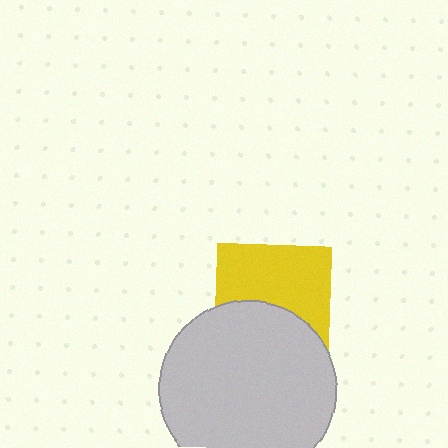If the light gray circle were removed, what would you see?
You would see the complete yellow square.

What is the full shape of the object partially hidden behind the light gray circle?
The partially hidden object is a yellow square.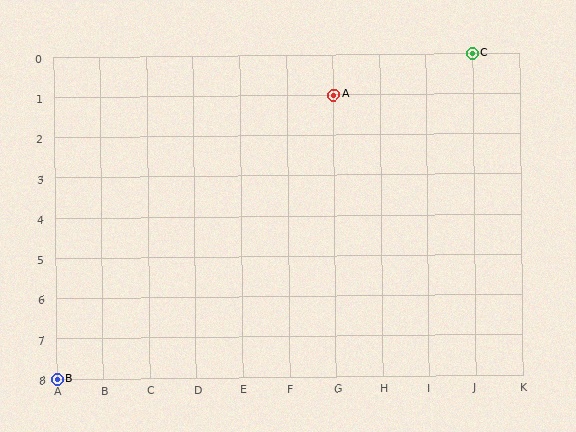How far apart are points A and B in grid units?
Points A and B are 6 columns and 7 rows apart (about 9.2 grid units diagonally).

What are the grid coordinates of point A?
Point A is at grid coordinates (G, 1).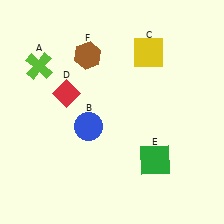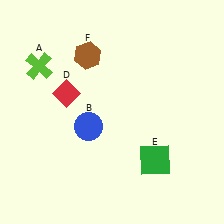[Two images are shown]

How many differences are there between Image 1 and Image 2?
There is 1 difference between the two images.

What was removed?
The yellow square (C) was removed in Image 2.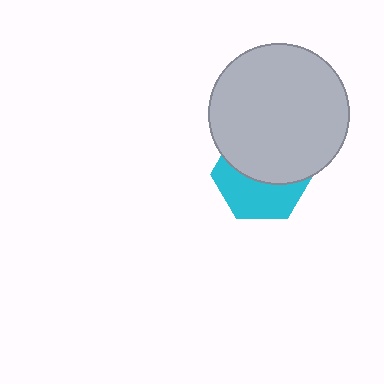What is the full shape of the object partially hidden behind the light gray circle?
The partially hidden object is a cyan hexagon.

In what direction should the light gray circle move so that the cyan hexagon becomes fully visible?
The light gray circle should move up. That is the shortest direction to clear the overlap and leave the cyan hexagon fully visible.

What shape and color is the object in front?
The object in front is a light gray circle.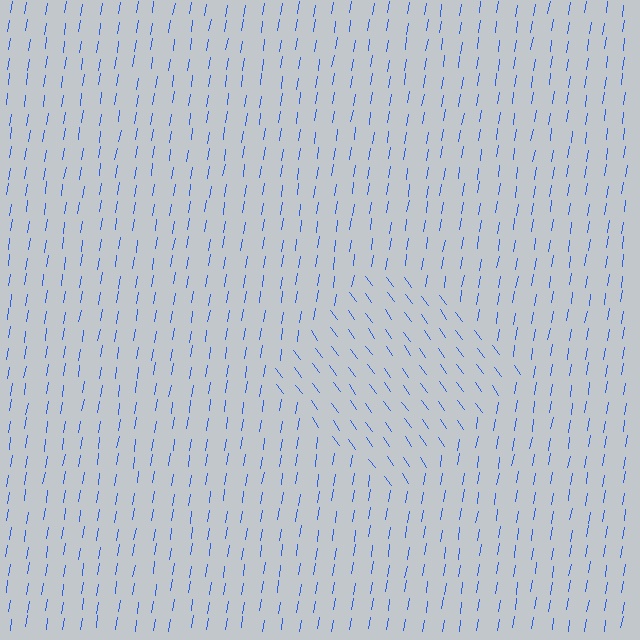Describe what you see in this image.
The image is filled with small blue line segments. A diamond region in the image has lines oriented differently from the surrounding lines, creating a visible texture boundary.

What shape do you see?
I see a diamond.